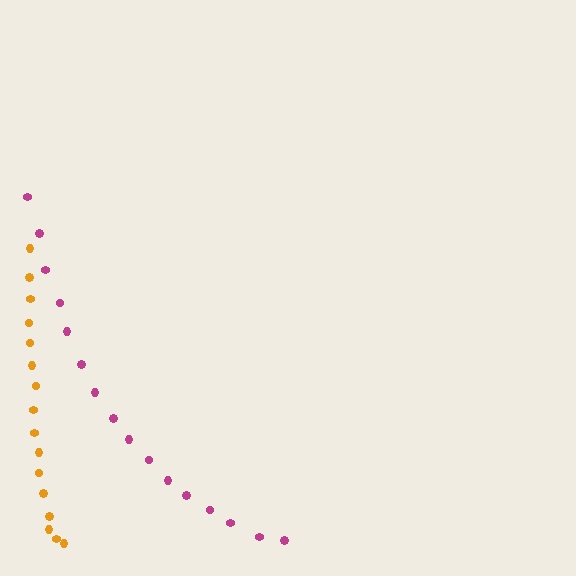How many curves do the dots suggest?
There are 2 distinct paths.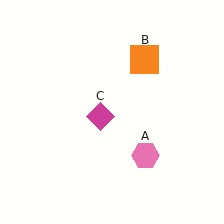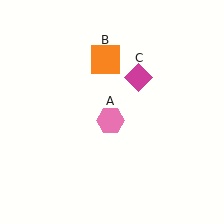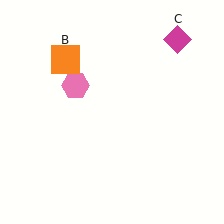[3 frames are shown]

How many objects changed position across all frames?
3 objects changed position: pink hexagon (object A), orange square (object B), magenta diamond (object C).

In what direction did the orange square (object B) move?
The orange square (object B) moved left.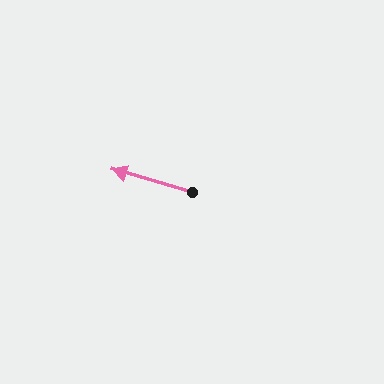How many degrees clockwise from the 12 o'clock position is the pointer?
Approximately 286 degrees.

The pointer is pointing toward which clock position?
Roughly 10 o'clock.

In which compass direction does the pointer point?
West.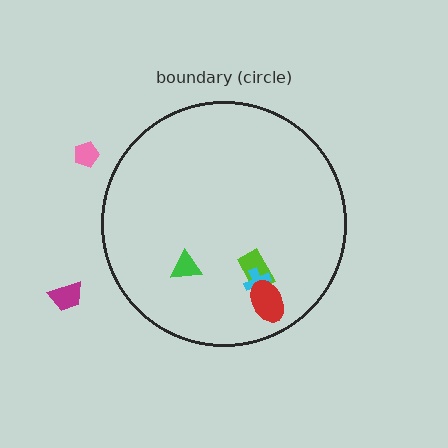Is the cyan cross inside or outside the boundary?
Inside.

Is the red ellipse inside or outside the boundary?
Inside.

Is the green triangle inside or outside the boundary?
Inside.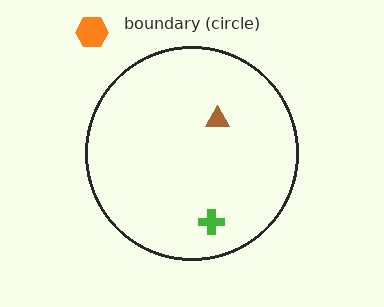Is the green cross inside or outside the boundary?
Inside.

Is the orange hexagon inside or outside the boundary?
Outside.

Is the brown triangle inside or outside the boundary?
Inside.